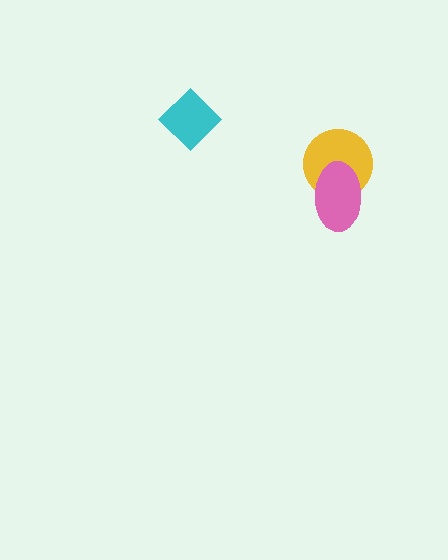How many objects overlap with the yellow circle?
1 object overlaps with the yellow circle.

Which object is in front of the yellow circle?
The pink ellipse is in front of the yellow circle.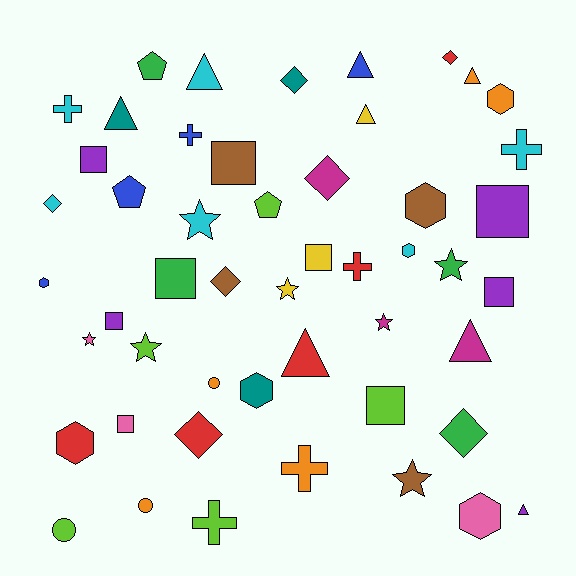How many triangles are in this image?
There are 8 triangles.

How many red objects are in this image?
There are 5 red objects.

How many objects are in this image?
There are 50 objects.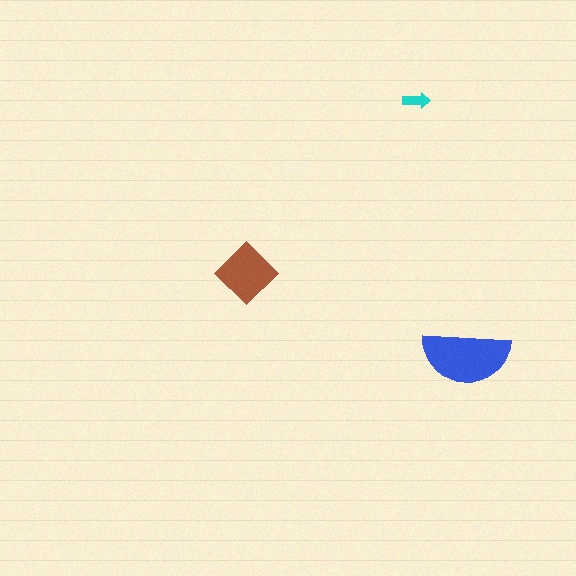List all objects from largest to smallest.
The blue semicircle, the brown diamond, the cyan arrow.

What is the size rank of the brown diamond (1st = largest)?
2nd.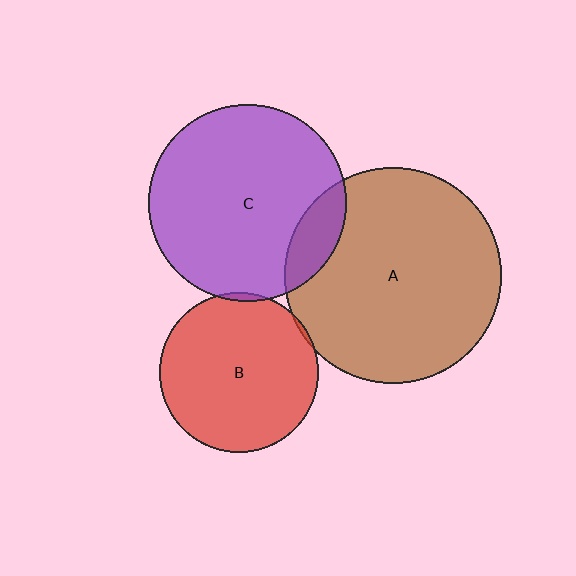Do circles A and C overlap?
Yes.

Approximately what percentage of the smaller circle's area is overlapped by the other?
Approximately 15%.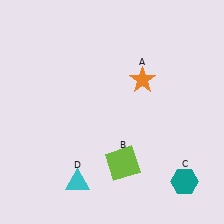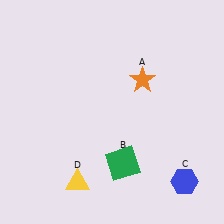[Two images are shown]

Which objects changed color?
B changed from lime to green. C changed from teal to blue. D changed from cyan to yellow.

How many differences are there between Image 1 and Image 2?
There are 3 differences between the two images.